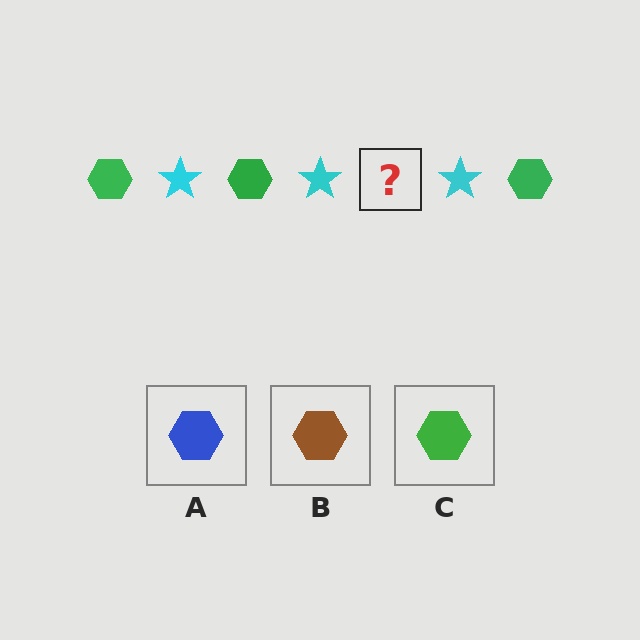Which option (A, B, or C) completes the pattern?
C.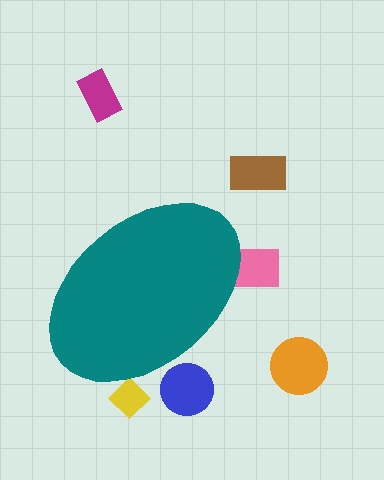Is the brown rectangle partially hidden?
No, the brown rectangle is fully visible.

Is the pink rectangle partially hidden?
Yes, the pink rectangle is partially hidden behind the teal ellipse.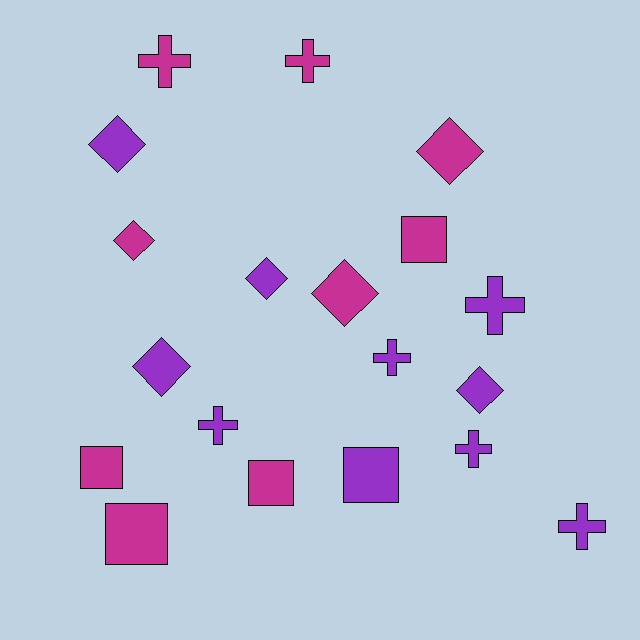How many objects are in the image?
There are 19 objects.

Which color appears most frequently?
Purple, with 10 objects.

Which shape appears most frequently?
Diamond, with 7 objects.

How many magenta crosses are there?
There are 2 magenta crosses.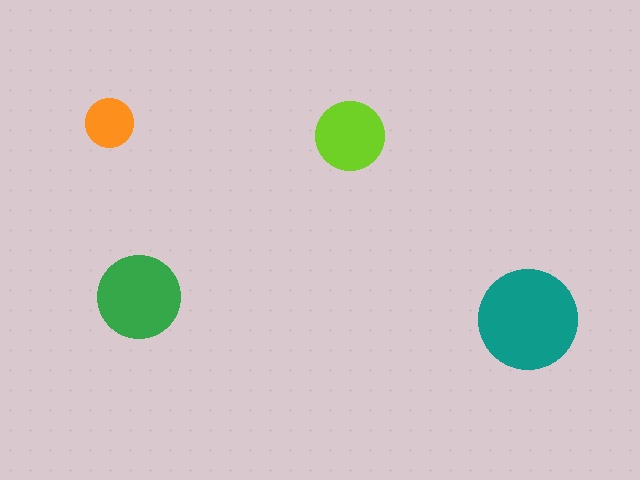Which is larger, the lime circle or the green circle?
The green one.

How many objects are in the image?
There are 4 objects in the image.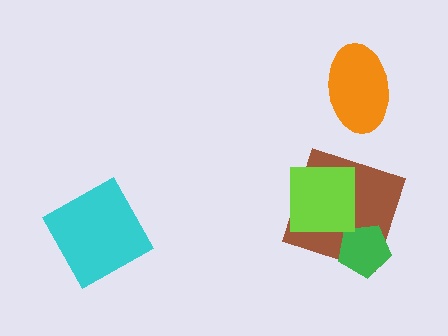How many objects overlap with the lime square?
1 object overlaps with the lime square.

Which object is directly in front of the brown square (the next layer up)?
The green pentagon is directly in front of the brown square.